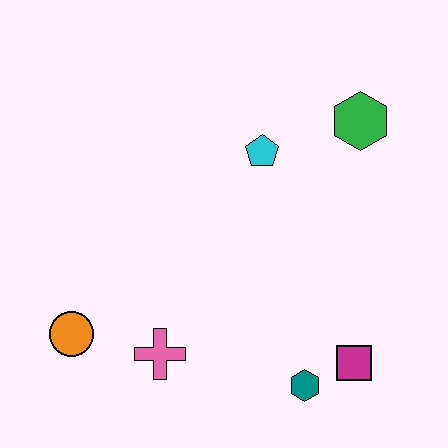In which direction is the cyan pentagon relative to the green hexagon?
The cyan pentagon is to the left of the green hexagon.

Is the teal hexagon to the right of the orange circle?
Yes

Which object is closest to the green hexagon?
The cyan pentagon is closest to the green hexagon.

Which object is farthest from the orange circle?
The green hexagon is farthest from the orange circle.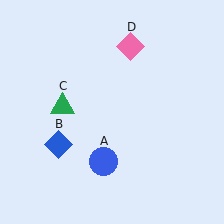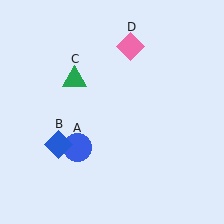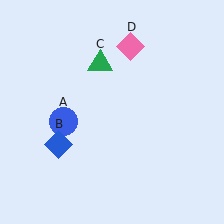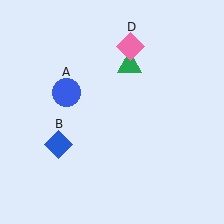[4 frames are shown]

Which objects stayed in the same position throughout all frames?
Blue diamond (object B) and pink diamond (object D) remained stationary.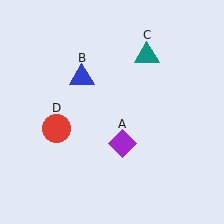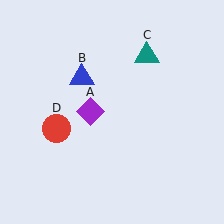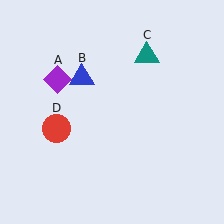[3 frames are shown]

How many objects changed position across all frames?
1 object changed position: purple diamond (object A).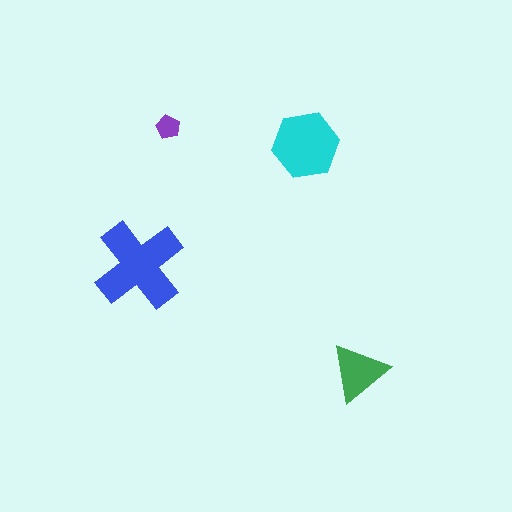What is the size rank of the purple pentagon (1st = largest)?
4th.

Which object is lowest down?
The green triangle is bottommost.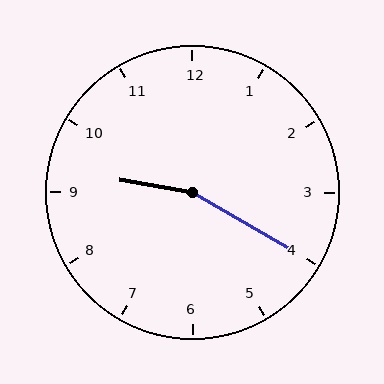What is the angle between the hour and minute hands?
Approximately 160 degrees.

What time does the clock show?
9:20.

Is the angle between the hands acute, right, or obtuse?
It is obtuse.